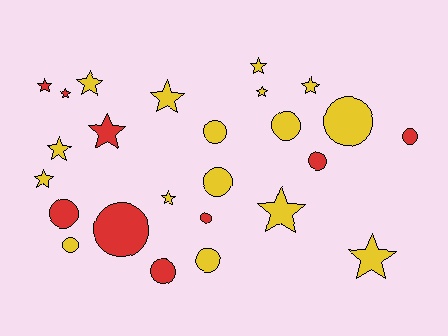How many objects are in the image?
There are 25 objects.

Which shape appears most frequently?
Star, with 13 objects.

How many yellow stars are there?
There are 10 yellow stars.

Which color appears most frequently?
Yellow, with 16 objects.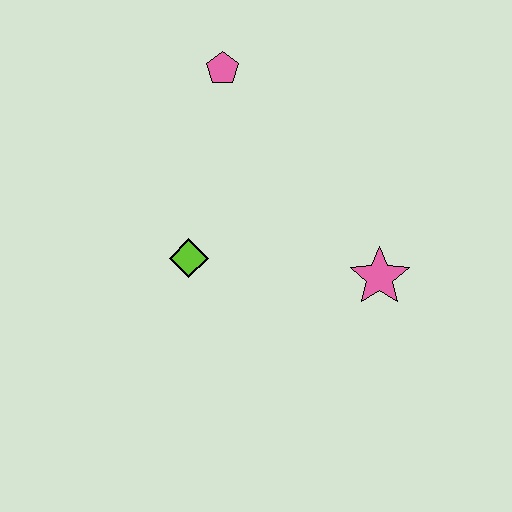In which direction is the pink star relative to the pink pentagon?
The pink star is below the pink pentagon.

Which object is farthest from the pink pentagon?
The pink star is farthest from the pink pentagon.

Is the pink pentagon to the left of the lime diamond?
No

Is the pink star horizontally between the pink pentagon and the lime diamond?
No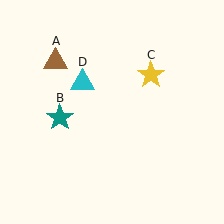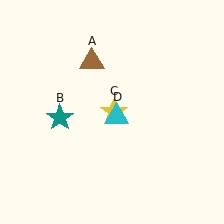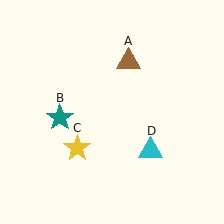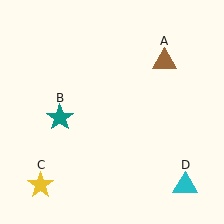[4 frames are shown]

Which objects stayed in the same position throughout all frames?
Teal star (object B) remained stationary.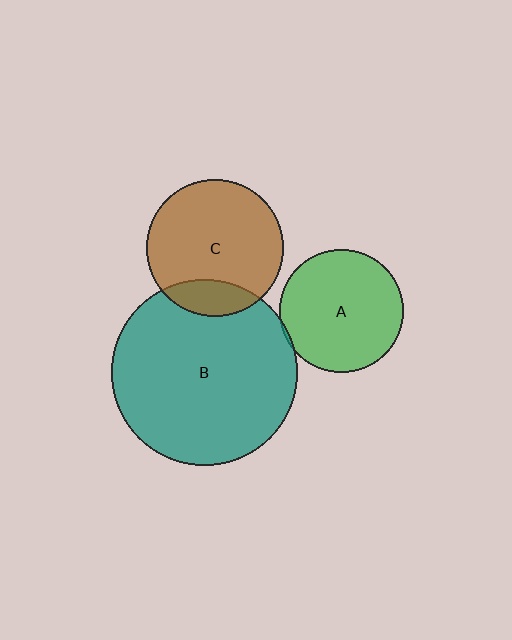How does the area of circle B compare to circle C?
Approximately 1.8 times.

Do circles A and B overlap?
Yes.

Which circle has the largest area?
Circle B (teal).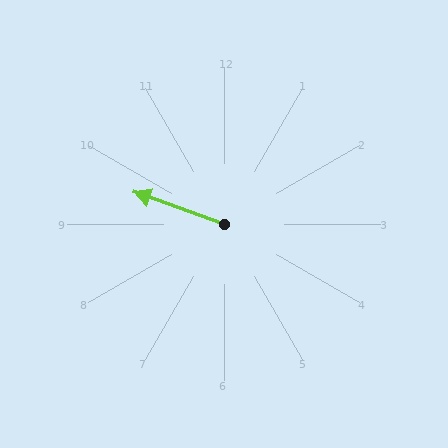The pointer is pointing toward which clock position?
Roughly 10 o'clock.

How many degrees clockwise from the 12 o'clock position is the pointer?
Approximately 290 degrees.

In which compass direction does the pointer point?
West.